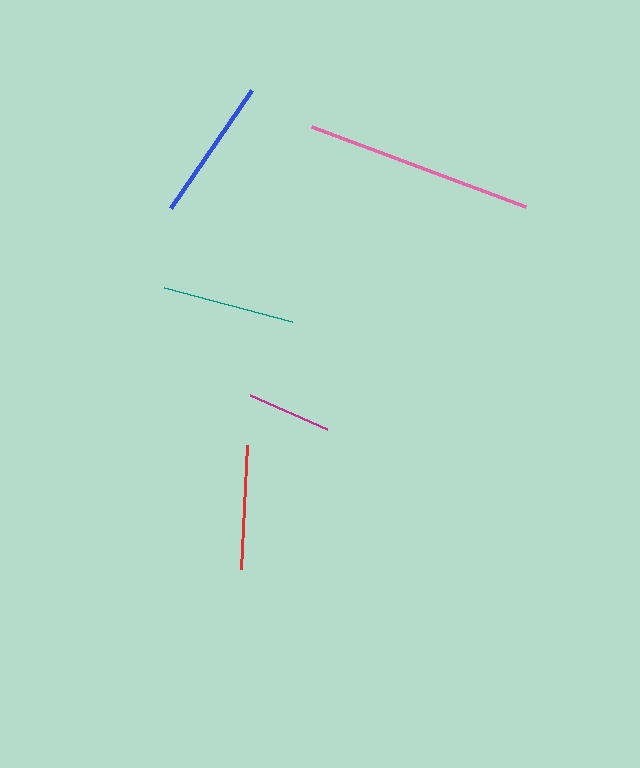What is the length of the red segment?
The red segment is approximately 124 pixels long.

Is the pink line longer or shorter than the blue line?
The pink line is longer than the blue line.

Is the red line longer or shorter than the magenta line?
The red line is longer than the magenta line.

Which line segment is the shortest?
The magenta line is the shortest at approximately 85 pixels.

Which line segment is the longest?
The pink line is the longest at approximately 228 pixels.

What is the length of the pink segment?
The pink segment is approximately 228 pixels long.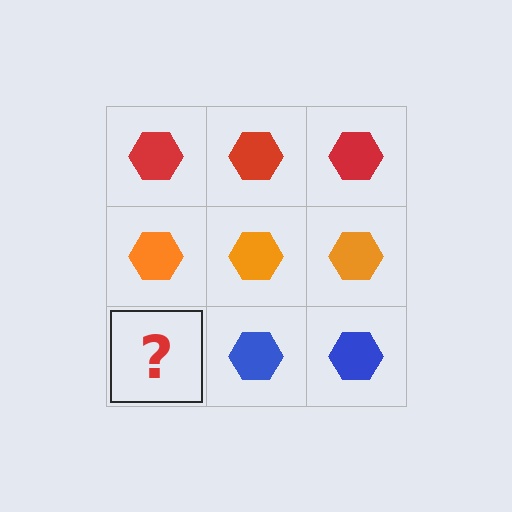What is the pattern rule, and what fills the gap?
The rule is that each row has a consistent color. The gap should be filled with a blue hexagon.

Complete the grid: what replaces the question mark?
The question mark should be replaced with a blue hexagon.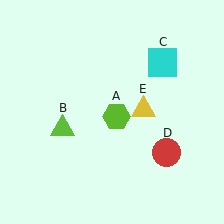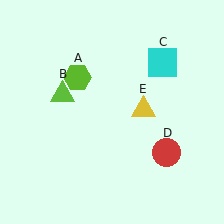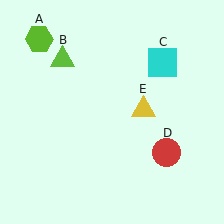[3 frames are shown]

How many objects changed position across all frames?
2 objects changed position: lime hexagon (object A), lime triangle (object B).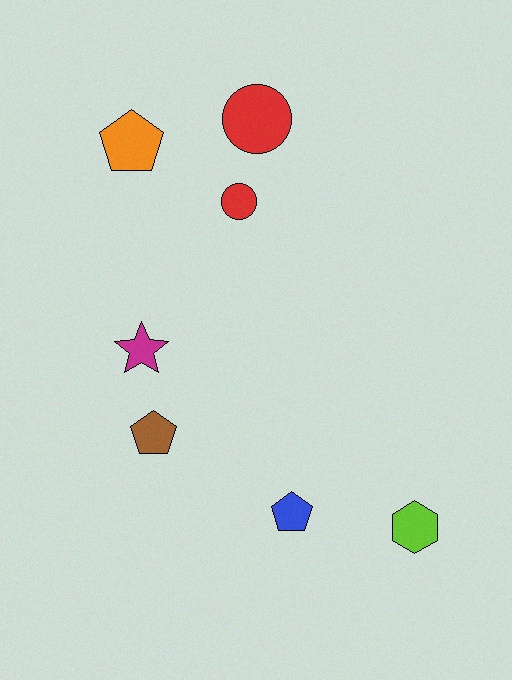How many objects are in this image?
There are 7 objects.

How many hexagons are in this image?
There is 1 hexagon.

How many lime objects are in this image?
There is 1 lime object.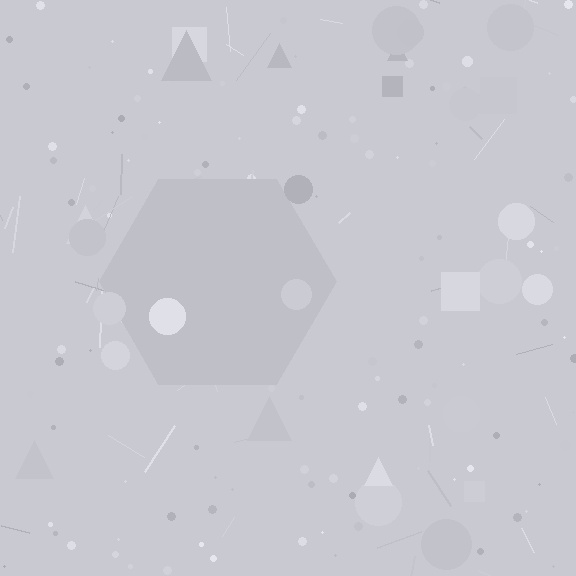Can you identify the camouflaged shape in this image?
The camouflaged shape is a hexagon.